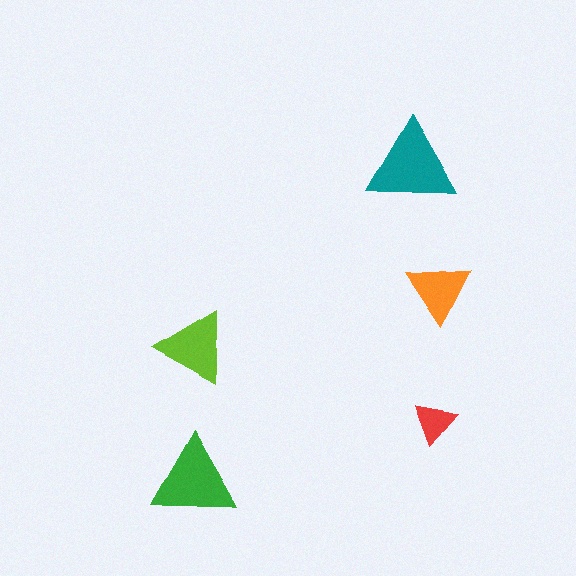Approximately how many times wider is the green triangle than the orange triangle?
About 1.5 times wider.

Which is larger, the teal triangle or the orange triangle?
The teal one.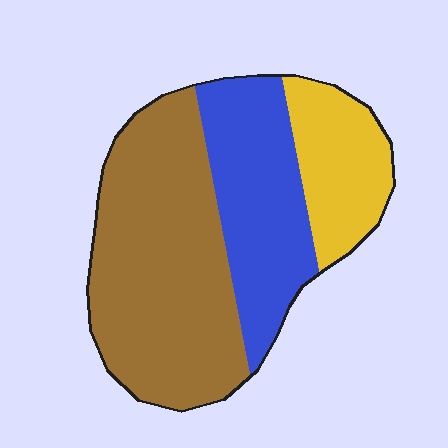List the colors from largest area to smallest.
From largest to smallest: brown, blue, yellow.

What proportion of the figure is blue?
Blue takes up about one third (1/3) of the figure.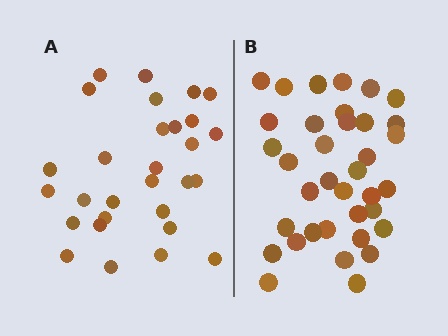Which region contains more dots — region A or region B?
Region B (the right region) has more dots.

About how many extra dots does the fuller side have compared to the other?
Region B has roughly 8 or so more dots than region A.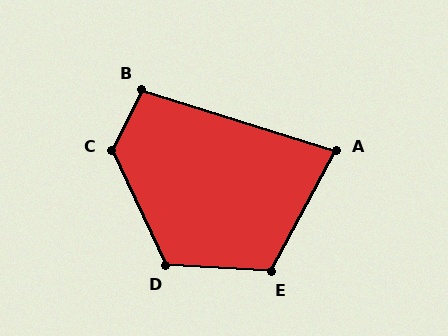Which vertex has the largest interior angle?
C, at approximately 128 degrees.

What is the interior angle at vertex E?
Approximately 115 degrees (obtuse).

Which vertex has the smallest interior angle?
A, at approximately 79 degrees.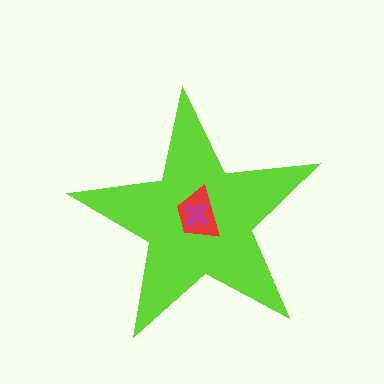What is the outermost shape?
The lime star.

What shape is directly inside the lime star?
The red trapezoid.